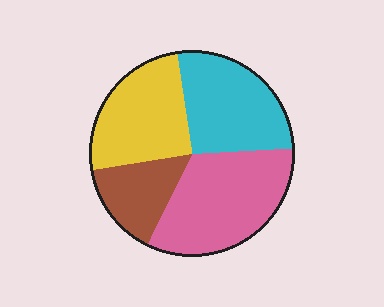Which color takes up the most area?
Pink, at roughly 35%.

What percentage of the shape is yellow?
Yellow takes up about one quarter (1/4) of the shape.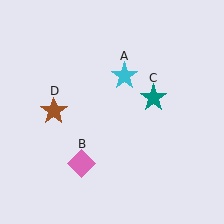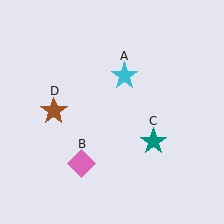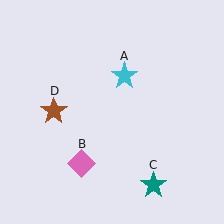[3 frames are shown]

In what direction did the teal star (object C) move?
The teal star (object C) moved down.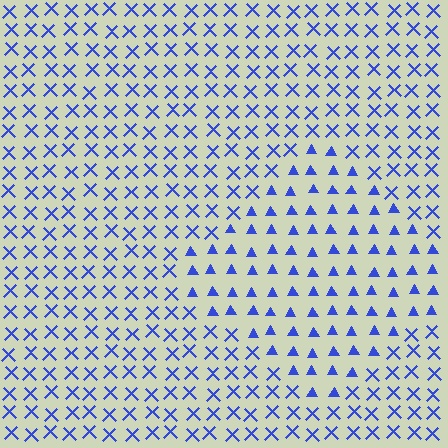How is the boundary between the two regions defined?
The boundary is defined by a change in element shape: triangles inside vs. X marks outside. All elements share the same color and spacing.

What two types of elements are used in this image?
The image uses triangles inside the diamond region and X marks outside it.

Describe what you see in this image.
The image is filled with small blue elements arranged in a uniform grid. A diamond-shaped region contains triangles, while the surrounding area contains X marks. The boundary is defined purely by the change in element shape.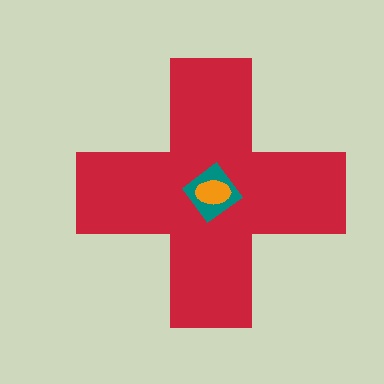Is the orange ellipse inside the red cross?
Yes.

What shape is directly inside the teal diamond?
The orange ellipse.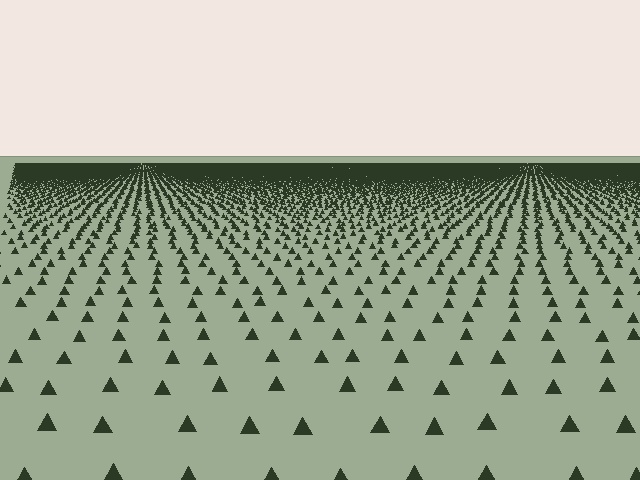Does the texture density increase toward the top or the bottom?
Density increases toward the top.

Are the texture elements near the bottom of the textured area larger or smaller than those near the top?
Larger. Near the bottom, elements are closer to the viewer and appear at a bigger on-screen size.